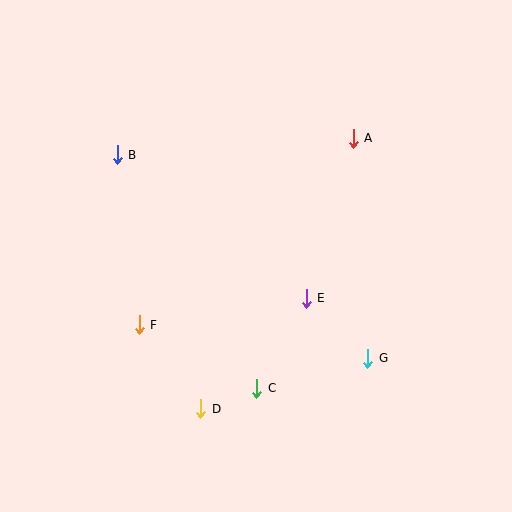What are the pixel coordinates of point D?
Point D is at (201, 409).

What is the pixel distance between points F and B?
The distance between F and B is 171 pixels.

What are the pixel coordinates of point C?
Point C is at (257, 388).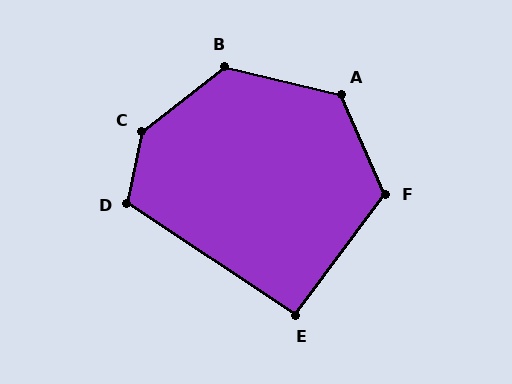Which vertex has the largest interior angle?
C, at approximately 139 degrees.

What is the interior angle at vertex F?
Approximately 120 degrees (obtuse).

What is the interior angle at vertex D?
Approximately 112 degrees (obtuse).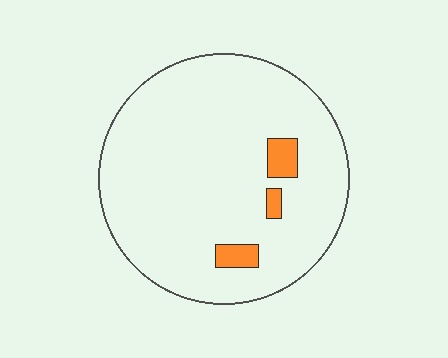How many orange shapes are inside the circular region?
3.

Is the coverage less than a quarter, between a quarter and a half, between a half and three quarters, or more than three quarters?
Less than a quarter.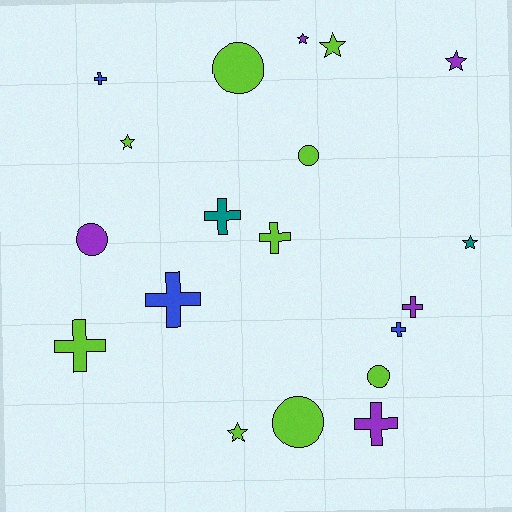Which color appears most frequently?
Lime, with 9 objects.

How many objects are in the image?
There are 19 objects.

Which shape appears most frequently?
Cross, with 8 objects.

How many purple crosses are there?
There are 2 purple crosses.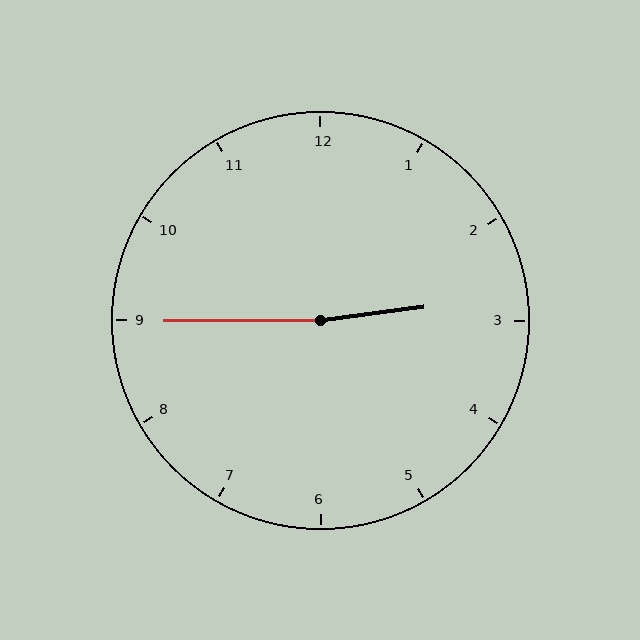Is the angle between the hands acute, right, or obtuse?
It is obtuse.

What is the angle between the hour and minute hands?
Approximately 172 degrees.